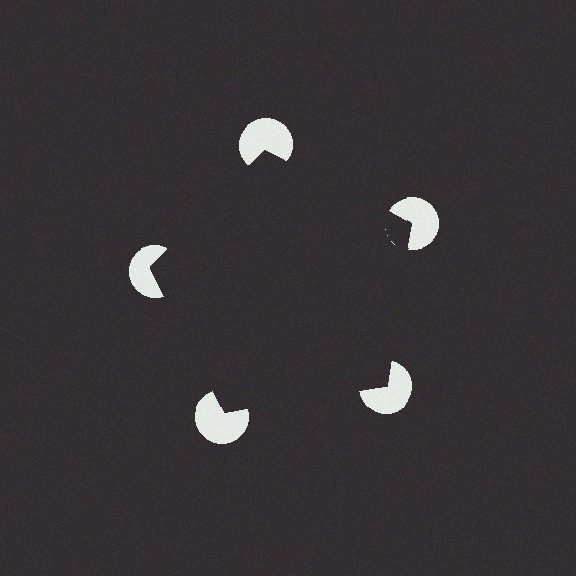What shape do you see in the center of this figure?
An illusory pentagon — its edges are inferred from the aligned wedge cuts in the pac-man discs, not physically drawn.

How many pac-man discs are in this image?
There are 5 — one at each vertex of the illusory pentagon.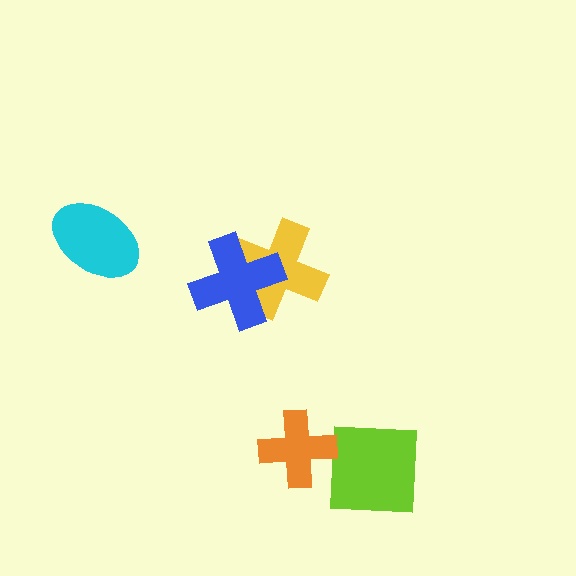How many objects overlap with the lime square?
0 objects overlap with the lime square.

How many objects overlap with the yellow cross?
1 object overlaps with the yellow cross.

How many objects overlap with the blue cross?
1 object overlaps with the blue cross.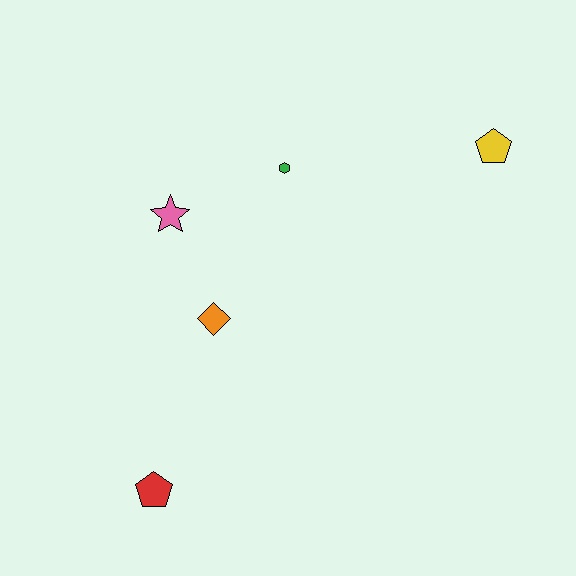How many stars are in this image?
There is 1 star.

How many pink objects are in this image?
There is 1 pink object.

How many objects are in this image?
There are 5 objects.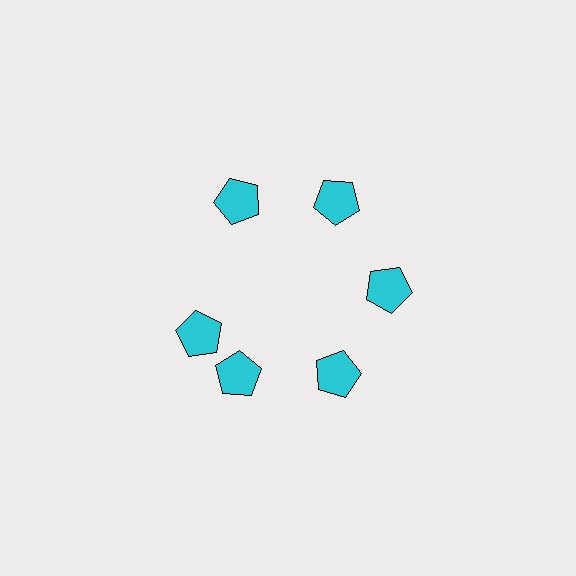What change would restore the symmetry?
The symmetry would be restored by rotating it back into even spacing with its neighbors so that all 6 pentagons sit at equal angles and equal distance from the center.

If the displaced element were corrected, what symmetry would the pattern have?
It would have 6-fold rotational symmetry — the pattern would map onto itself every 60 degrees.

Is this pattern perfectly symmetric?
No. The 6 cyan pentagons are arranged in a ring, but one element near the 9 o'clock position is rotated out of alignment along the ring, breaking the 6-fold rotational symmetry.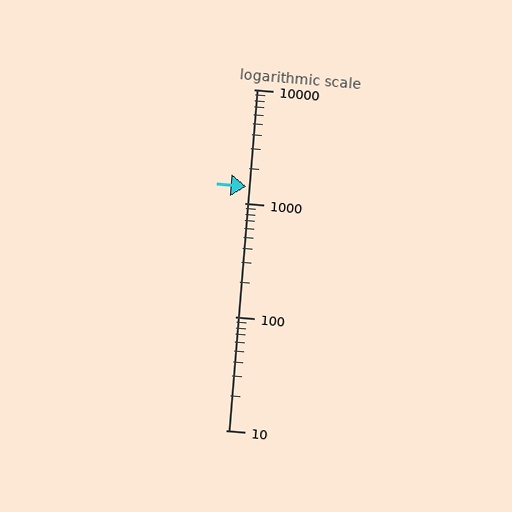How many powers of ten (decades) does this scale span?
The scale spans 3 decades, from 10 to 10000.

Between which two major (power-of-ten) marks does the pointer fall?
The pointer is between 1000 and 10000.